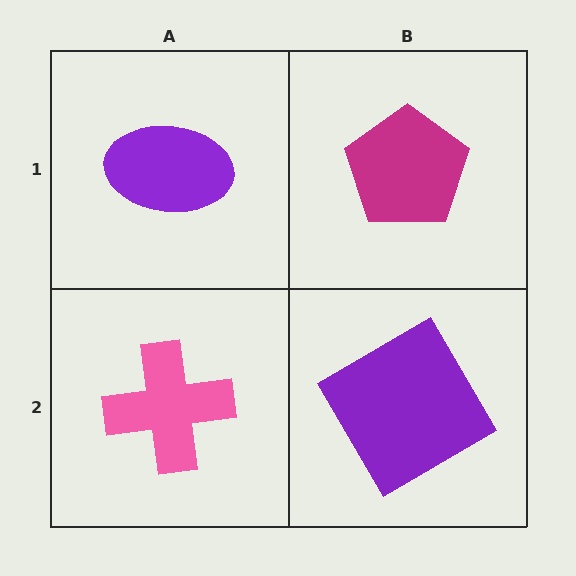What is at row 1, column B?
A magenta pentagon.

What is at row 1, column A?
A purple ellipse.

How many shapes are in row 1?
2 shapes.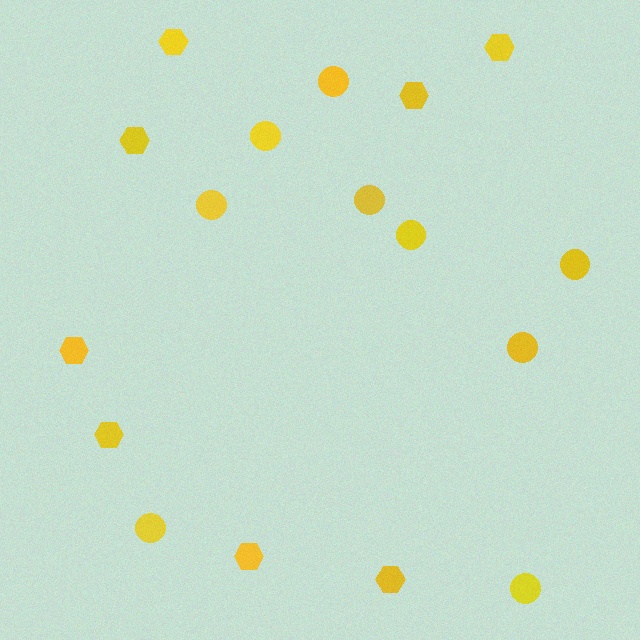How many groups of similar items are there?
There are 2 groups: one group of circles (9) and one group of hexagons (8).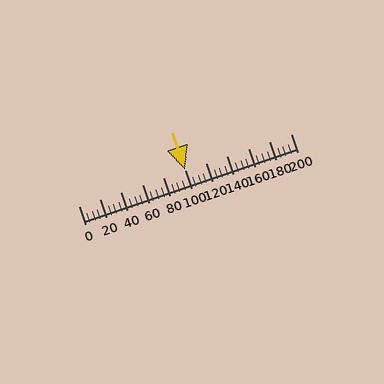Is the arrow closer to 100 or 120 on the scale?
The arrow is closer to 100.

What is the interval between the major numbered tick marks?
The major tick marks are spaced 20 units apart.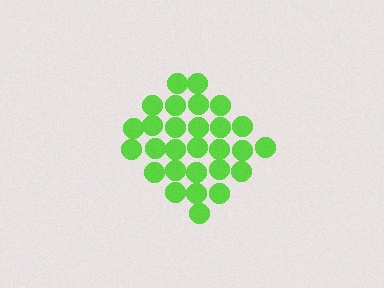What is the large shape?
The large shape is a diamond.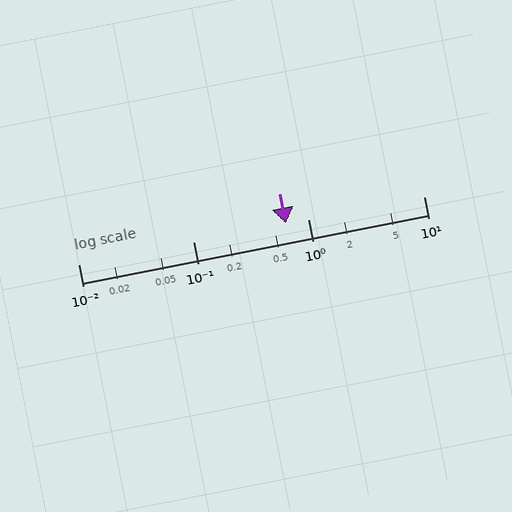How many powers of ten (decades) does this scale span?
The scale spans 3 decades, from 0.01 to 10.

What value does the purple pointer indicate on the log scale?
The pointer indicates approximately 0.64.